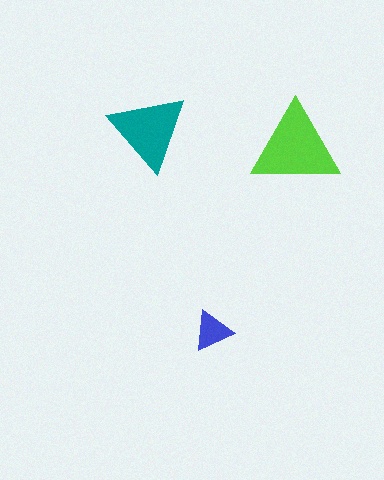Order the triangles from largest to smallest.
the lime one, the teal one, the blue one.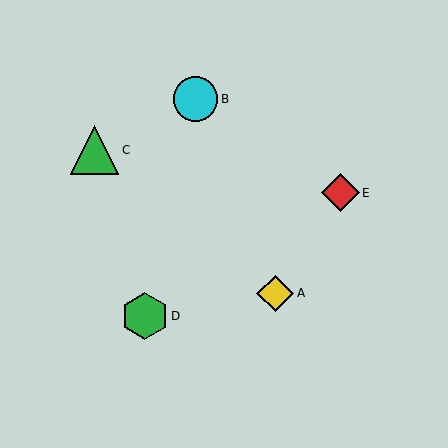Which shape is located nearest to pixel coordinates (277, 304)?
The yellow diamond (labeled A) at (275, 293) is nearest to that location.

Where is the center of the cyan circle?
The center of the cyan circle is at (196, 99).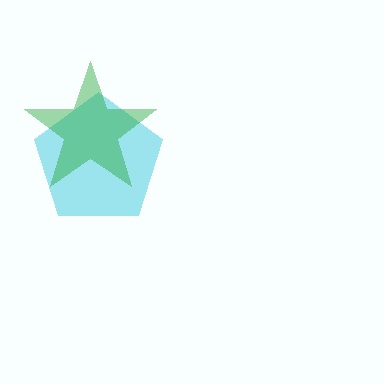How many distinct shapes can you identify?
There are 2 distinct shapes: a cyan pentagon, a green star.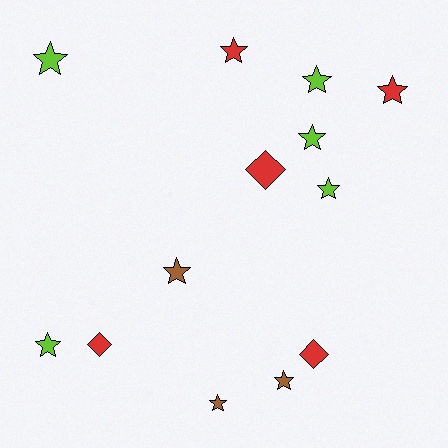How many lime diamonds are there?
There are no lime diamonds.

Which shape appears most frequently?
Star, with 10 objects.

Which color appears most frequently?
Lime, with 5 objects.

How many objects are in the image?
There are 13 objects.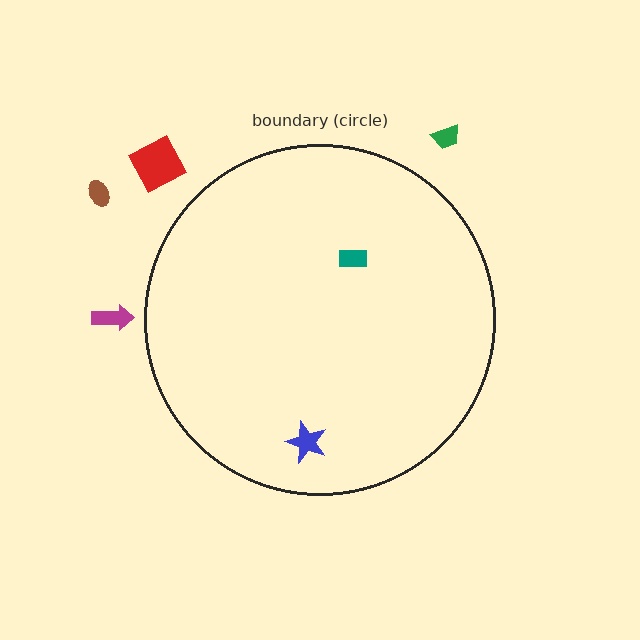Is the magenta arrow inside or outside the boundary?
Outside.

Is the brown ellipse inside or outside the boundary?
Outside.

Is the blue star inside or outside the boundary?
Inside.